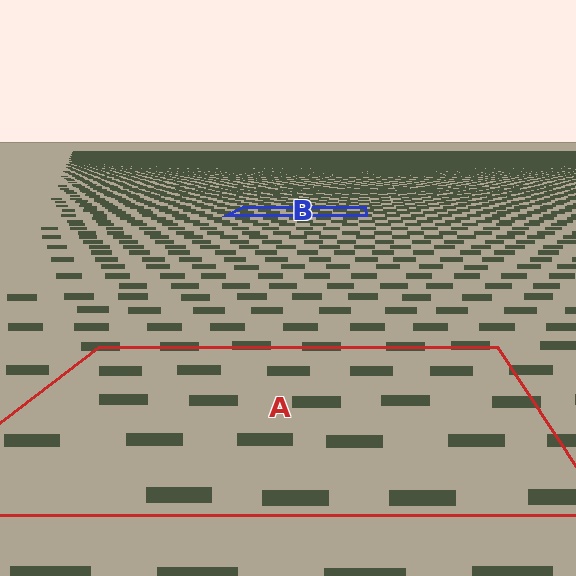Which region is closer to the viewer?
Region A is closer. The texture elements there are larger and more spread out.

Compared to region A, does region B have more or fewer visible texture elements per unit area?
Region B has more texture elements per unit area — they are packed more densely because it is farther away.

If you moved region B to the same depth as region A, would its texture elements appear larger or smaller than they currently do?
They would appear larger. At a closer depth, the same texture elements are projected at a bigger on-screen size.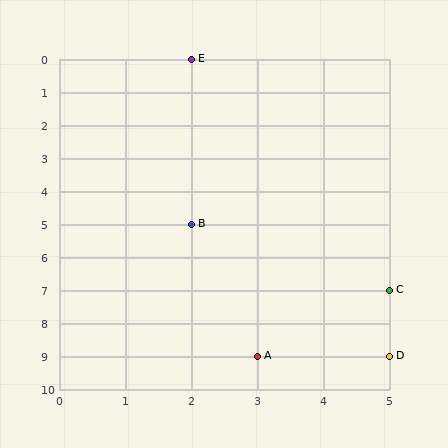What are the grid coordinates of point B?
Point B is at grid coordinates (2, 5).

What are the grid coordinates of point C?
Point C is at grid coordinates (5, 7).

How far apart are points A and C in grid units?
Points A and C are 2 columns and 2 rows apart (about 2.8 grid units diagonally).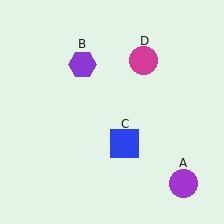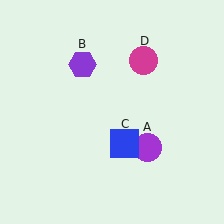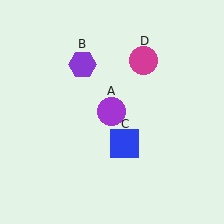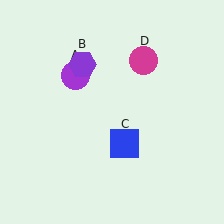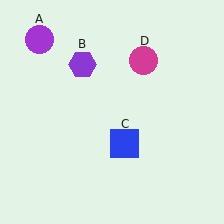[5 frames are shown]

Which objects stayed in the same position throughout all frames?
Purple hexagon (object B) and blue square (object C) and magenta circle (object D) remained stationary.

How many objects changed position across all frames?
1 object changed position: purple circle (object A).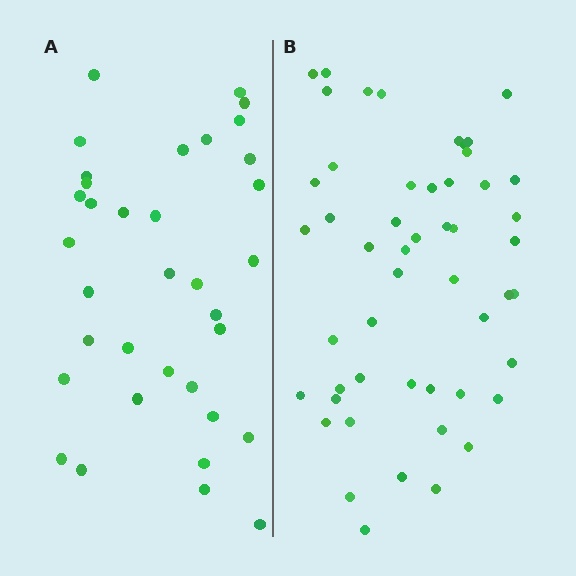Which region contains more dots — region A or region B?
Region B (the right region) has more dots.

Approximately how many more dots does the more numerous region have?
Region B has approximately 15 more dots than region A.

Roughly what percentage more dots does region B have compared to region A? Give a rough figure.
About 45% more.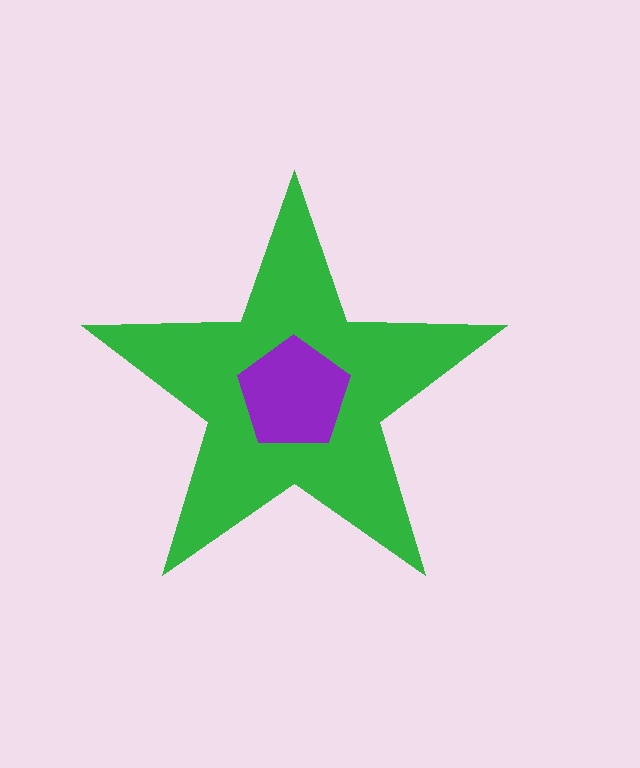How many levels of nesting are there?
2.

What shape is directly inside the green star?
The purple pentagon.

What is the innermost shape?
The purple pentagon.